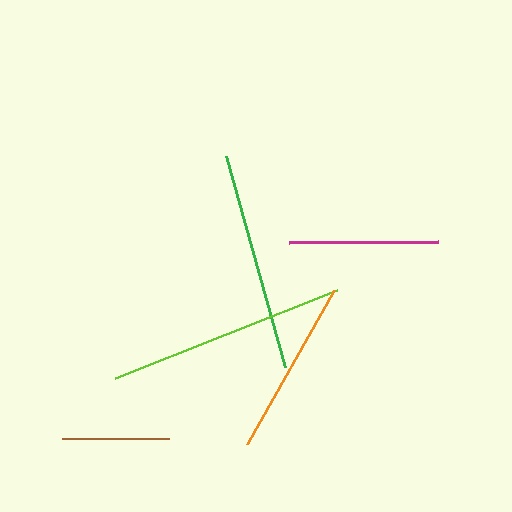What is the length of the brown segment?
The brown segment is approximately 107 pixels long.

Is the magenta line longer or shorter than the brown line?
The magenta line is longer than the brown line.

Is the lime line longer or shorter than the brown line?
The lime line is longer than the brown line.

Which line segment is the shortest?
The brown line is the shortest at approximately 107 pixels.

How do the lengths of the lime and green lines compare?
The lime and green lines are approximately the same length.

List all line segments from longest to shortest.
From longest to shortest: lime, green, orange, magenta, brown.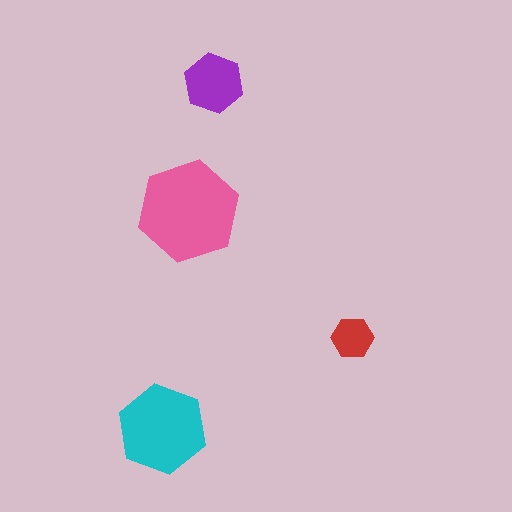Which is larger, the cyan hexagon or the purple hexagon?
The cyan one.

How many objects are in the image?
There are 4 objects in the image.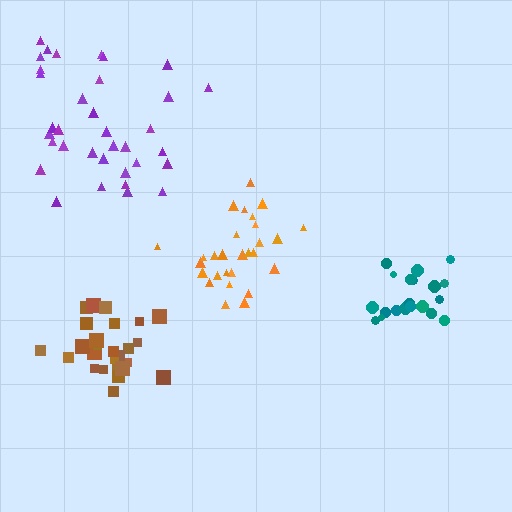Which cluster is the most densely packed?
Brown.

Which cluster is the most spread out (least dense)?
Purple.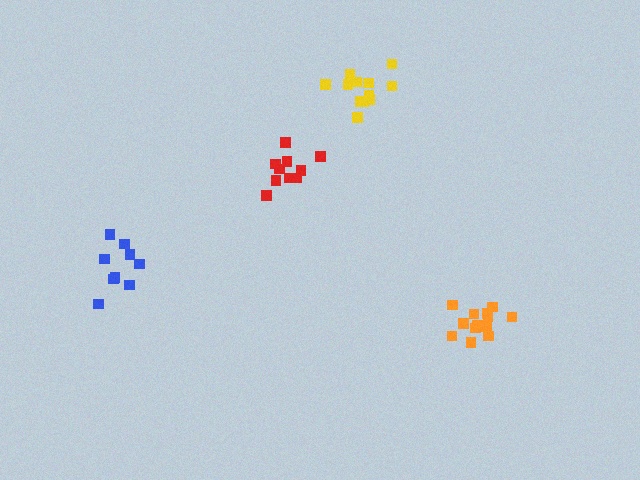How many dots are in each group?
Group 1: 12 dots, Group 2: 13 dots, Group 3: 9 dots, Group 4: 10 dots (44 total).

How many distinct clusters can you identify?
There are 4 distinct clusters.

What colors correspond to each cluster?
The clusters are colored: yellow, orange, blue, red.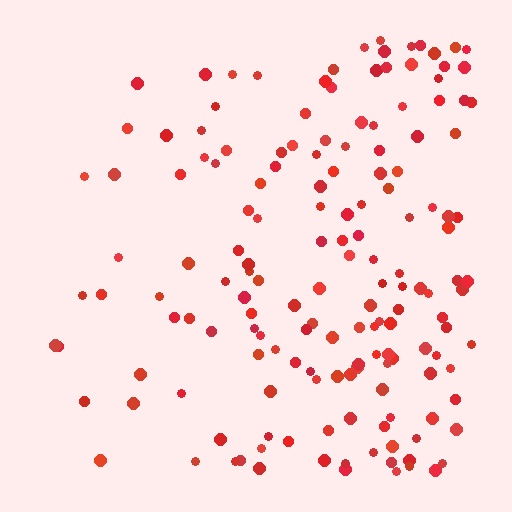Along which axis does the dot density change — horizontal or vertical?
Horizontal.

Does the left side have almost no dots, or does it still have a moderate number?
Still a moderate number, just noticeably fewer than the right.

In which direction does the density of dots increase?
From left to right, with the right side densest.